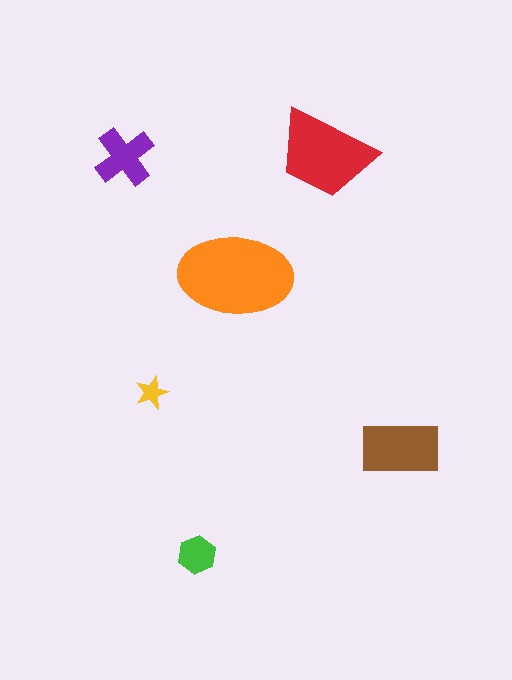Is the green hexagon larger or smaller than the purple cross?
Smaller.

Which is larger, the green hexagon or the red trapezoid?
The red trapezoid.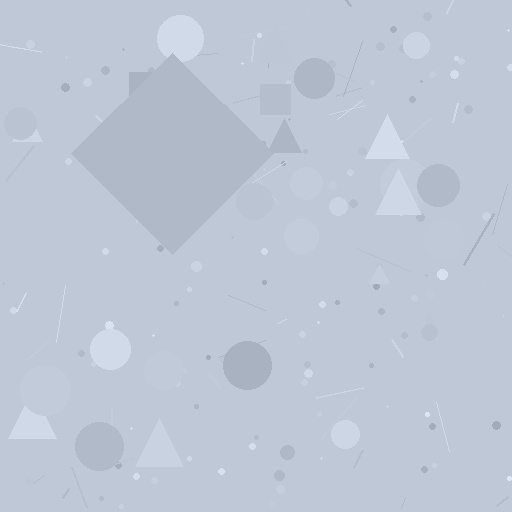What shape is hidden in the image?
A diamond is hidden in the image.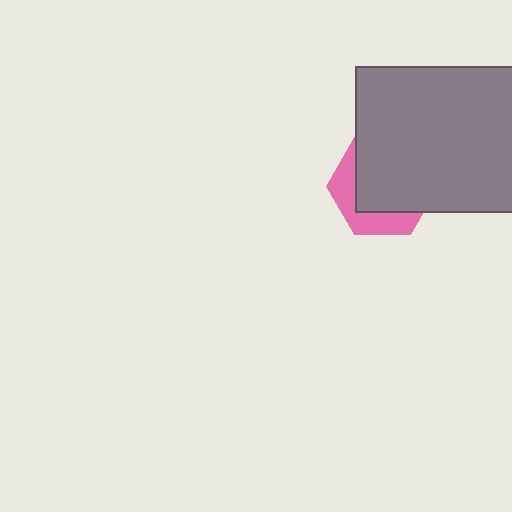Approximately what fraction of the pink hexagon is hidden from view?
Roughly 66% of the pink hexagon is hidden behind the gray rectangle.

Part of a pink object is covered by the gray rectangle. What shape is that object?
It is a hexagon.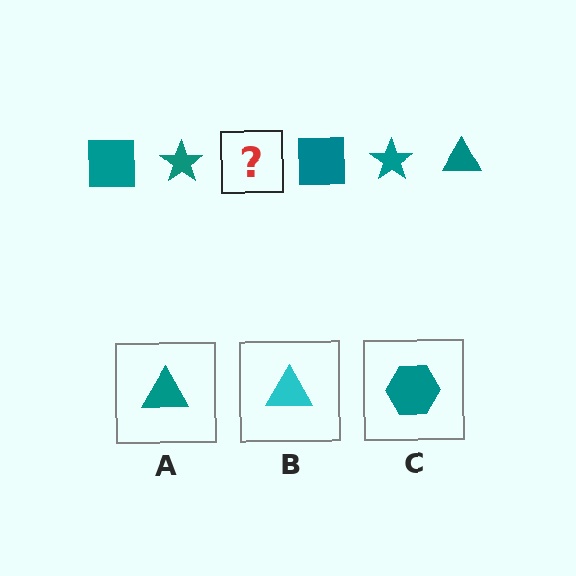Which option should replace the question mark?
Option A.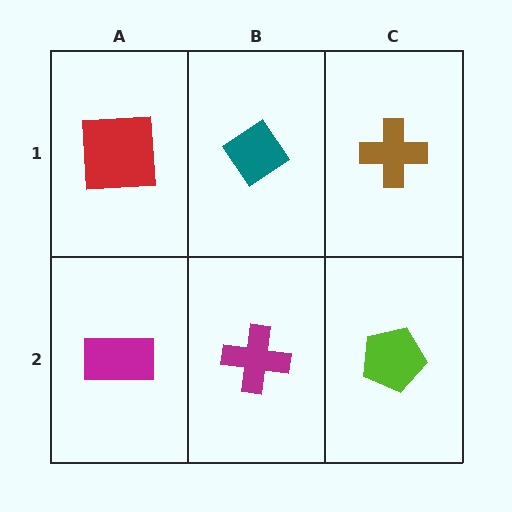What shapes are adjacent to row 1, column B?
A magenta cross (row 2, column B), a red square (row 1, column A), a brown cross (row 1, column C).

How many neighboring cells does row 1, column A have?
2.